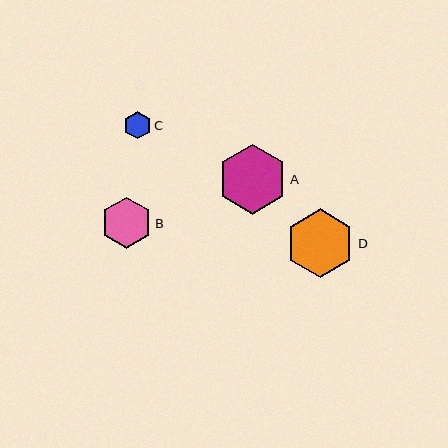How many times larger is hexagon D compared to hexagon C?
Hexagon D is approximately 2.5 times the size of hexagon C.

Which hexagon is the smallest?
Hexagon C is the smallest with a size of approximately 27 pixels.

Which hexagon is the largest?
Hexagon A is the largest with a size of approximately 70 pixels.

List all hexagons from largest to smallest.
From largest to smallest: A, D, B, C.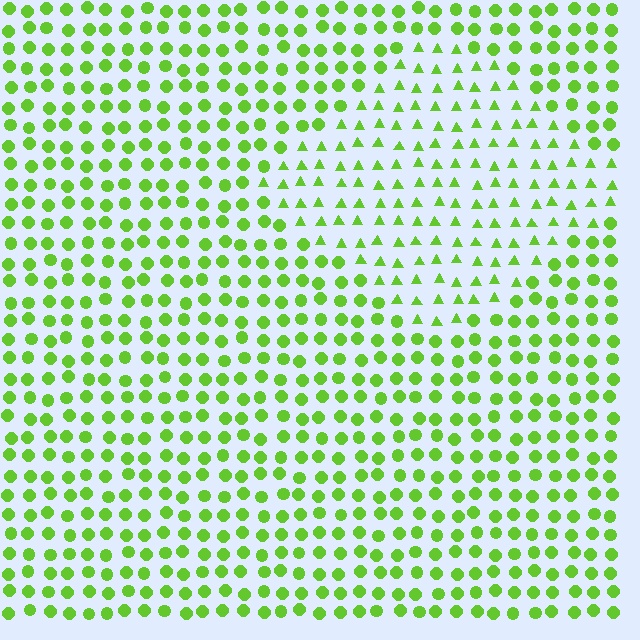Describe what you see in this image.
The image is filled with small lime elements arranged in a uniform grid. A diamond-shaped region contains triangles, while the surrounding area contains circles. The boundary is defined purely by the change in element shape.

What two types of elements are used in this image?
The image uses triangles inside the diamond region and circles outside it.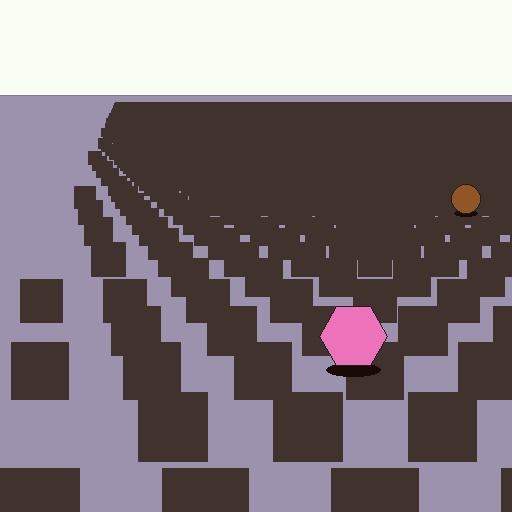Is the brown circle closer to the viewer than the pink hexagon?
No. The pink hexagon is closer — you can tell from the texture gradient: the ground texture is coarser near it.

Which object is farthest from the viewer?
The brown circle is farthest from the viewer. It appears smaller and the ground texture around it is denser.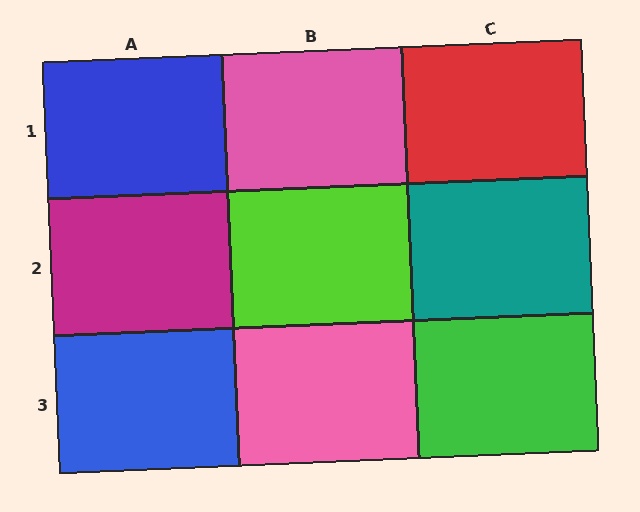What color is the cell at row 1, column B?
Pink.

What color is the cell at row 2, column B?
Lime.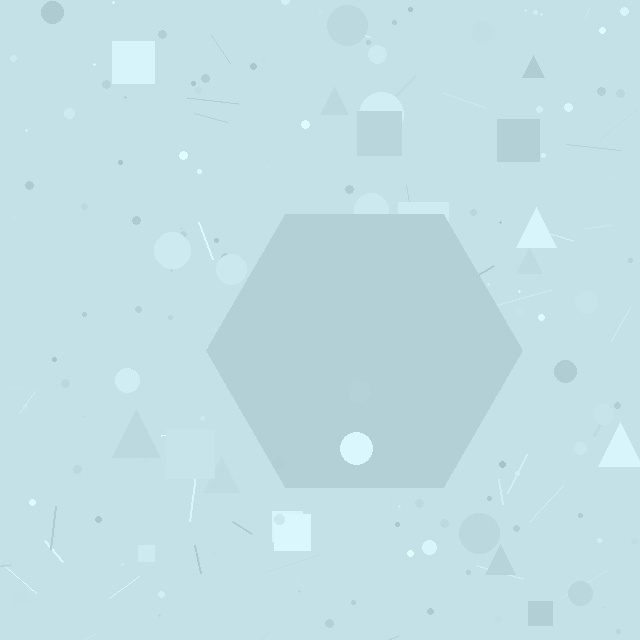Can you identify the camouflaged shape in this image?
The camouflaged shape is a hexagon.